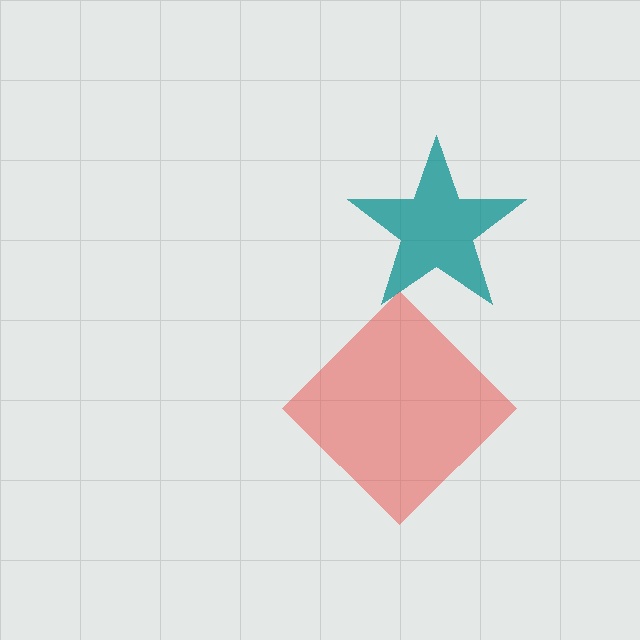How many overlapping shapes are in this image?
There are 2 overlapping shapes in the image.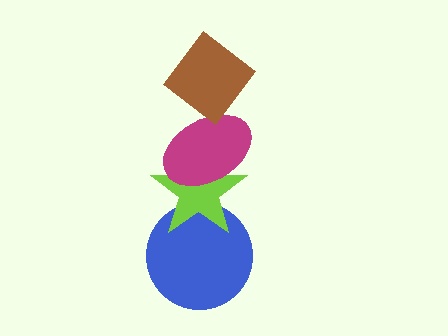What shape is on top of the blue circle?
The lime star is on top of the blue circle.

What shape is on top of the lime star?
The magenta ellipse is on top of the lime star.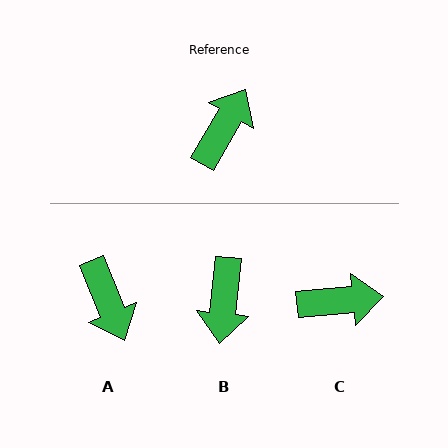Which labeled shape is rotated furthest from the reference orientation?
B, about 155 degrees away.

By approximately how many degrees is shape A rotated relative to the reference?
Approximately 128 degrees clockwise.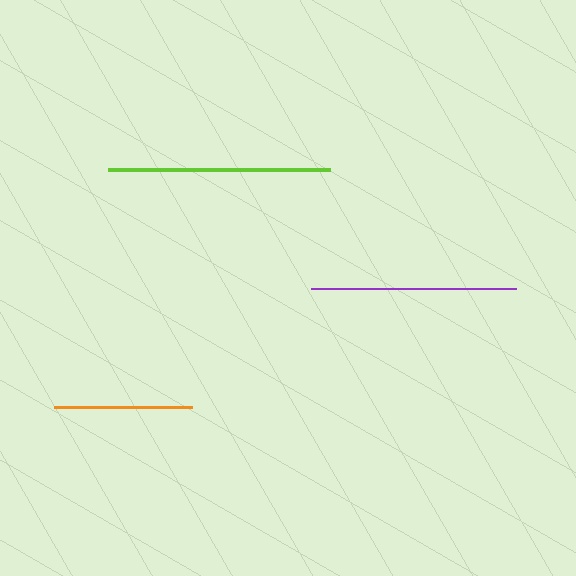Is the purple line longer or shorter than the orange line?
The purple line is longer than the orange line.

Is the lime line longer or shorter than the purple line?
The lime line is longer than the purple line.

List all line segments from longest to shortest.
From longest to shortest: lime, purple, orange.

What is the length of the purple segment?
The purple segment is approximately 205 pixels long.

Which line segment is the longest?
The lime line is the longest at approximately 222 pixels.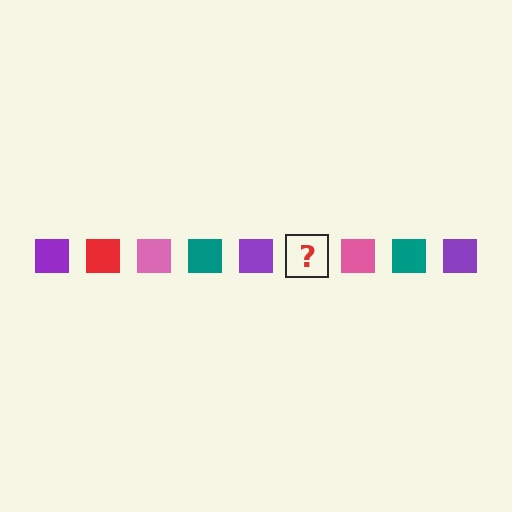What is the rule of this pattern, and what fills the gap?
The rule is that the pattern cycles through purple, red, pink, teal squares. The gap should be filled with a red square.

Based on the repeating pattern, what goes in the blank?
The blank should be a red square.